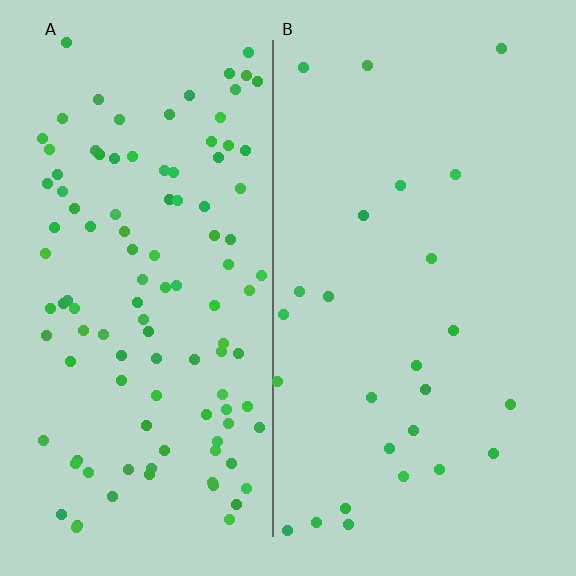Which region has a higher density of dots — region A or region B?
A (the left).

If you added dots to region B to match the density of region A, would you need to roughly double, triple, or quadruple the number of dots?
Approximately quadruple.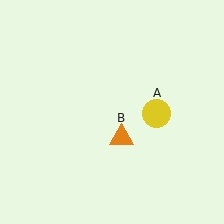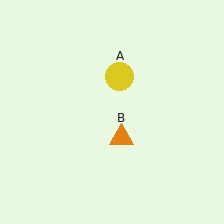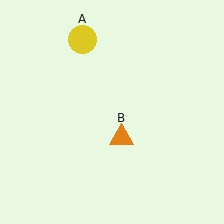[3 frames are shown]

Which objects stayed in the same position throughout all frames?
Orange triangle (object B) remained stationary.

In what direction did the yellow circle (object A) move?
The yellow circle (object A) moved up and to the left.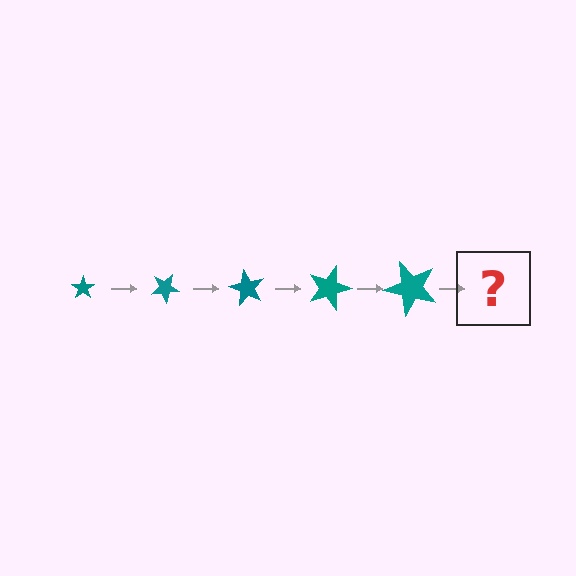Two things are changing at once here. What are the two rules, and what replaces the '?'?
The two rules are that the star grows larger each step and it rotates 30 degrees each step. The '?' should be a star, larger than the previous one and rotated 150 degrees from the start.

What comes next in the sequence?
The next element should be a star, larger than the previous one and rotated 150 degrees from the start.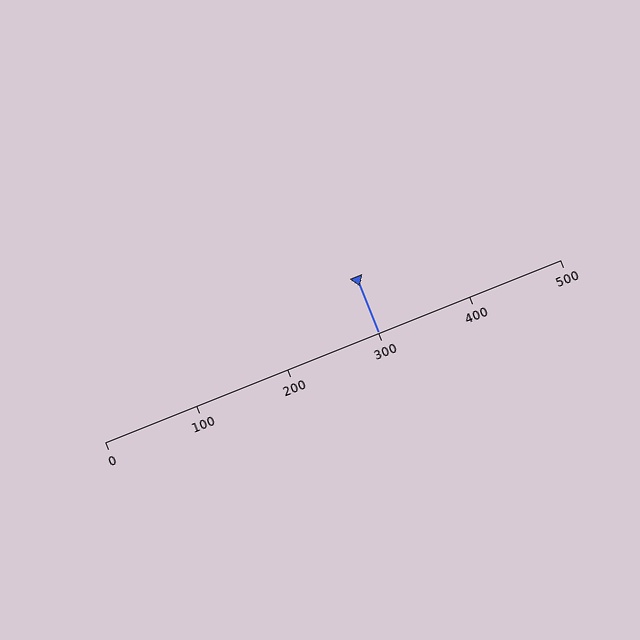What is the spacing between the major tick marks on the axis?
The major ticks are spaced 100 apart.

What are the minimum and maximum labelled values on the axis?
The axis runs from 0 to 500.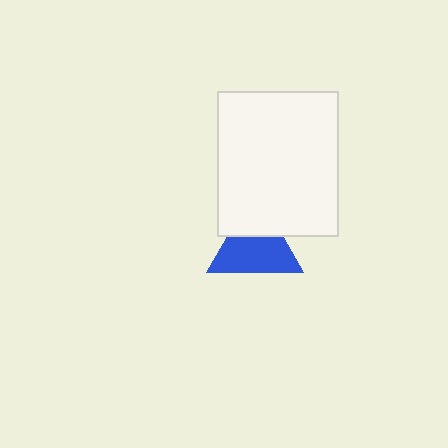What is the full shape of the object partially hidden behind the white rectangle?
The partially hidden object is a blue triangle.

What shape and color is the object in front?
The object in front is a white rectangle.